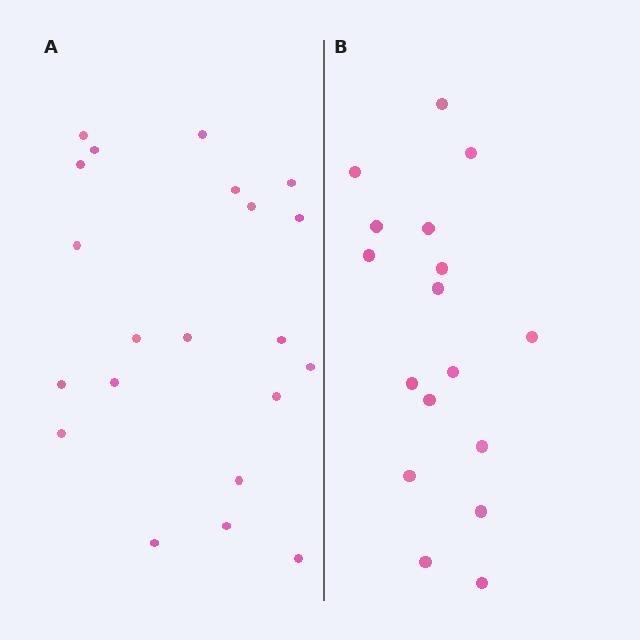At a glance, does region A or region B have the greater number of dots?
Region A (the left region) has more dots.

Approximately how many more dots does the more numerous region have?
Region A has about 4 more dots than region B.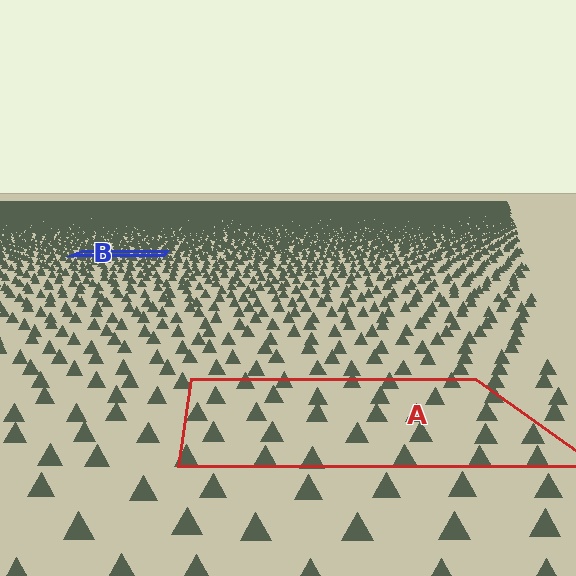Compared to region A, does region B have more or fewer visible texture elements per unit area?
Region B has more texture elements per unit area — they are packed more densely because it is farther away.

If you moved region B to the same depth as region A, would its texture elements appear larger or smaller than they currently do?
They would appear larger. At a closer depth, the same texture elements are projected at a bigger on-screen size.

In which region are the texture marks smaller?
The texture marks are smaller in region B, because it is farther away.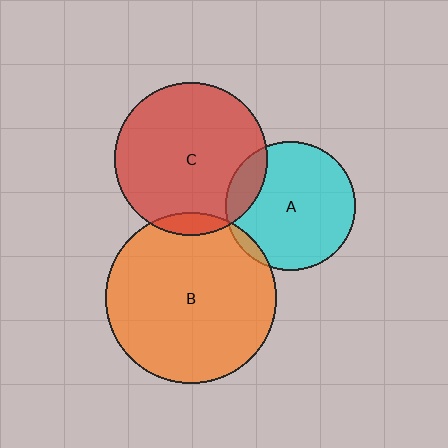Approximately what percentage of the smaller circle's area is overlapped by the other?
Approximately 15%.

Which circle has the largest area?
Circle B (orange).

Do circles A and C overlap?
Yes.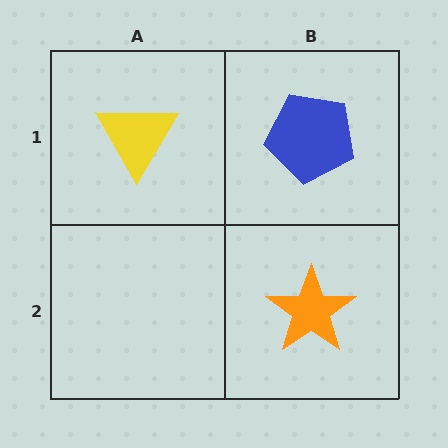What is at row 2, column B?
An orange star.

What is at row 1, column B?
A blue pentagon.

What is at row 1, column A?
A yellow triangle.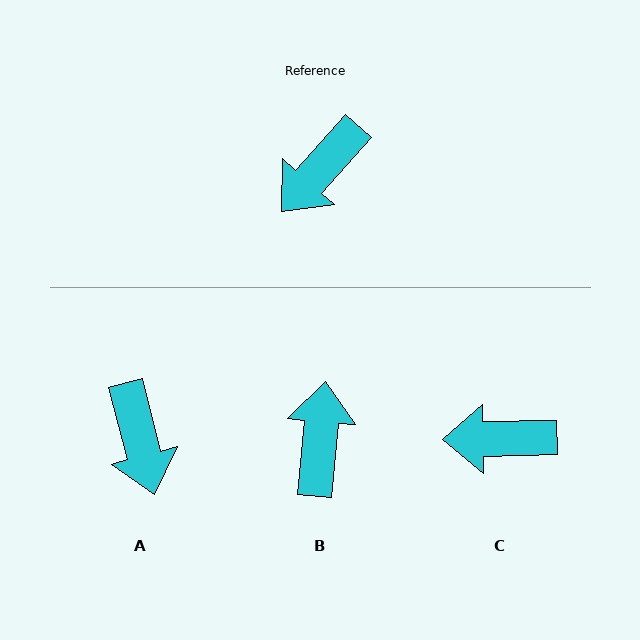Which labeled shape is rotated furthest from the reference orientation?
B, about 143 degrees away.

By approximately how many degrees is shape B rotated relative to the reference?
Approximately 143 degrees clockwise.